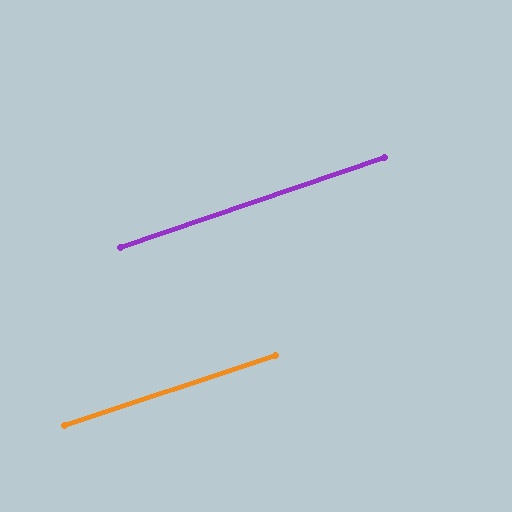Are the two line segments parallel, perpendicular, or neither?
Parallel — their directions differ by only 0.6°.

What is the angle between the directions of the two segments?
Approximately 1 degree.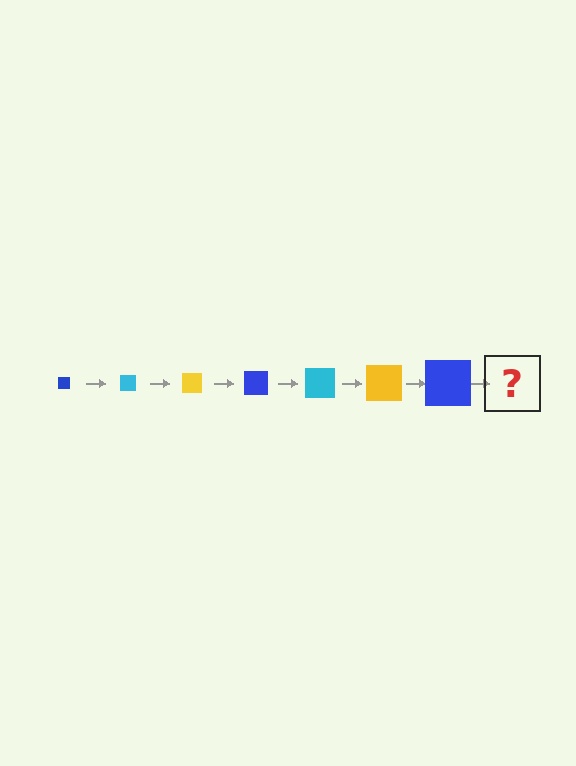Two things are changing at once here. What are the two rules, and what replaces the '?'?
The two rules are that the square grows larger each step and the color cycles through blue, cyan, and yellow. The '?' should be a cyan square, larger than the previous one.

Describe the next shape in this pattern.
It should be a cyan square, larger than the previous one.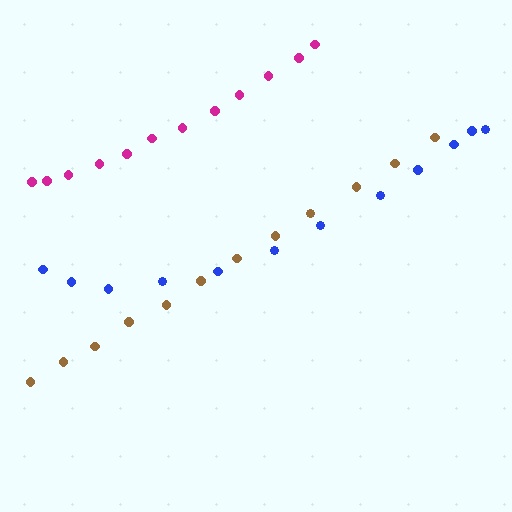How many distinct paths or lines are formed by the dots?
There are 3 distinct paths.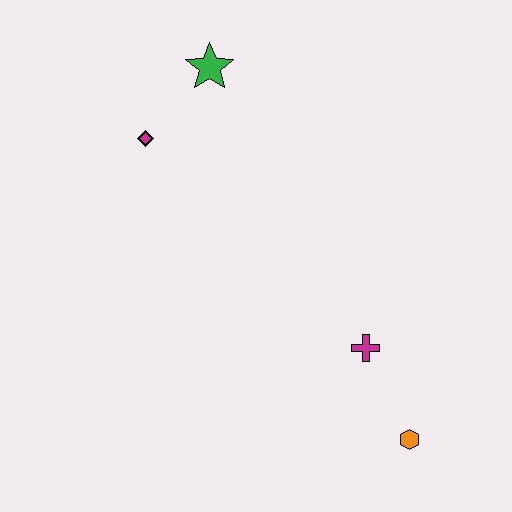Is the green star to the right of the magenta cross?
No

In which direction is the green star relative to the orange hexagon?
The green star is above the orange hexagon.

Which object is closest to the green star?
The magenta diamond is closest to the green star.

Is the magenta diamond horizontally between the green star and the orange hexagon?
No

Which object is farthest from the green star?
The orange hexagon is farthest from the green star.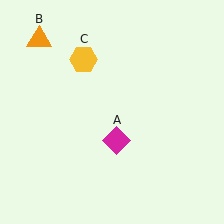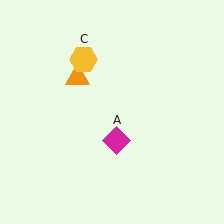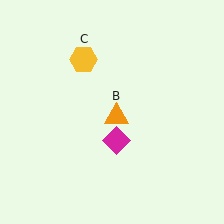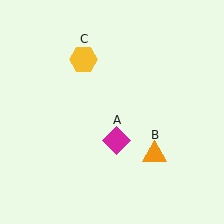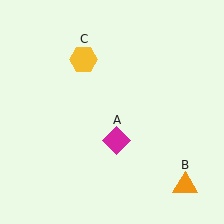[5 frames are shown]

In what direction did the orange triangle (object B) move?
The orange triangle (object B) moved down and to the right.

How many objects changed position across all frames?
1 object changed position: orange triangle (object B).